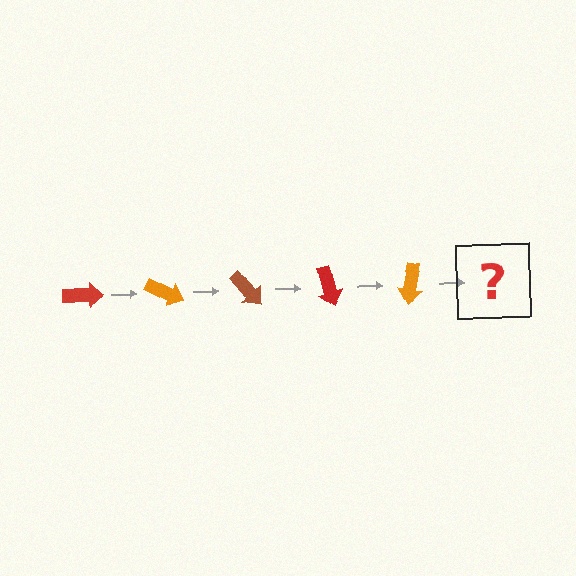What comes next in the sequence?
The next element should be a brown arrow, rotated 125 degrees from the start.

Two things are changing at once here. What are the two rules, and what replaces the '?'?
The two rules are that it rotates 25 degrees each step and the color cycles through red, orange, and brown. The '?' should be a brown arrow, rotated 125 degrees from the start.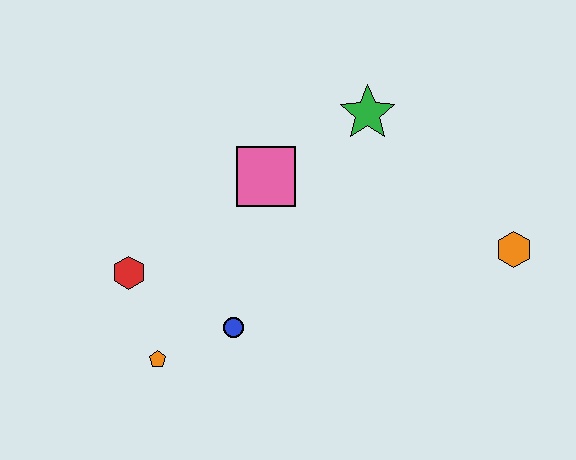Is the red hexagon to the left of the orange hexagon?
Yes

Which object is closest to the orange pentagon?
The blue circle is closest to the orange pentagon.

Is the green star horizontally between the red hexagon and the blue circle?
No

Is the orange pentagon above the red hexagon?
No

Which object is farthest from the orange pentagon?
The orange hexagon is farthest from the orange pentagon.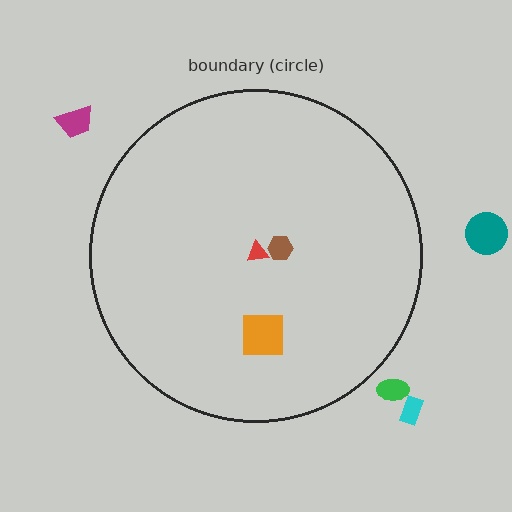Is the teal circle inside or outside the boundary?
Outside.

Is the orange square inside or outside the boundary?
Inside.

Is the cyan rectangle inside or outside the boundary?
Outside.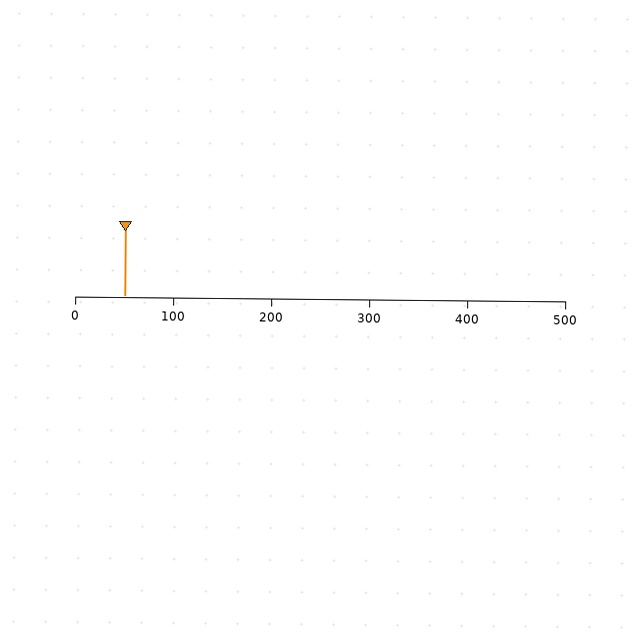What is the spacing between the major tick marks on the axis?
The major ticks are spaced 100 apart.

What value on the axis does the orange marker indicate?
The marker indicates approximately 50.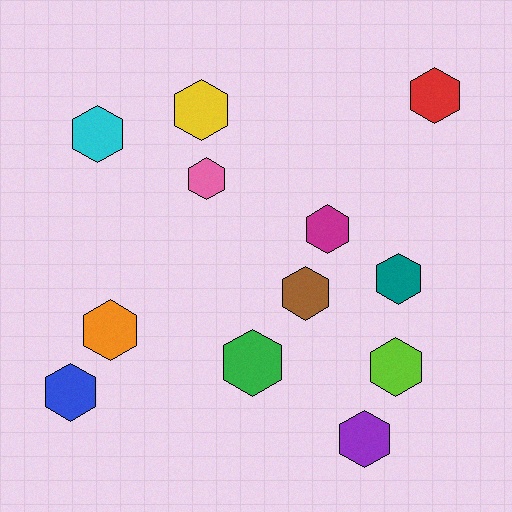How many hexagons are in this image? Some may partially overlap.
There are 12 hexagons.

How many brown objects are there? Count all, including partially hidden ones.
There is 1 brown object.